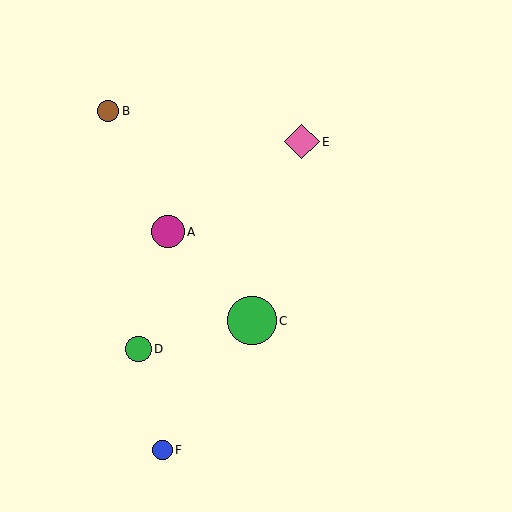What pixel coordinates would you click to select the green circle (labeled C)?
Click at (252, 321) to select the green circle C.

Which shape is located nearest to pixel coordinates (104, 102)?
The brown circle (labeled B) at (108, 111) is nearest to that location.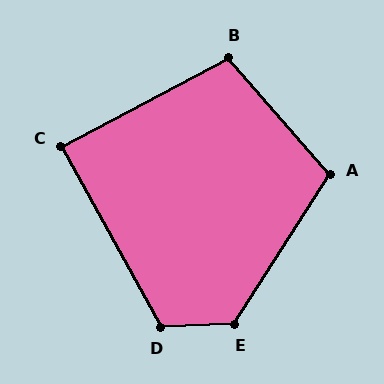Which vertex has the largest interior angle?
E, at approximately 125 degrees.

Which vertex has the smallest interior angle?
C, at approximately 89 degrees.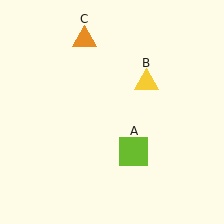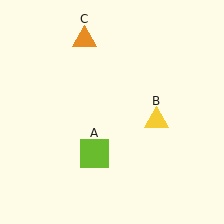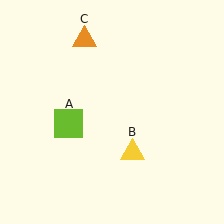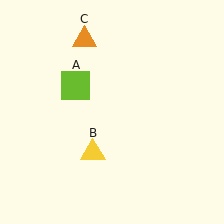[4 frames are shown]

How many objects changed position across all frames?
2 objects changed position: lime square (object A), yellow triangle (object B).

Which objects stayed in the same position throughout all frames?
Orange triangle (object C) remained stationary.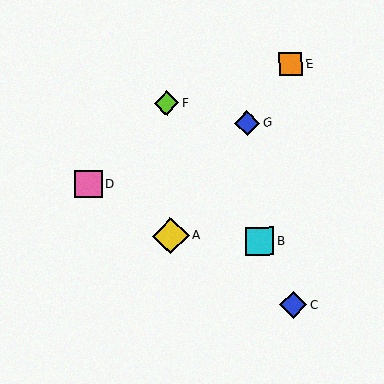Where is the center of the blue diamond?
The center of the blue diamond is at (247, 123).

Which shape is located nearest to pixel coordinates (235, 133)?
The blue diamond (labeled G) at (247, 123) is nearest to that location.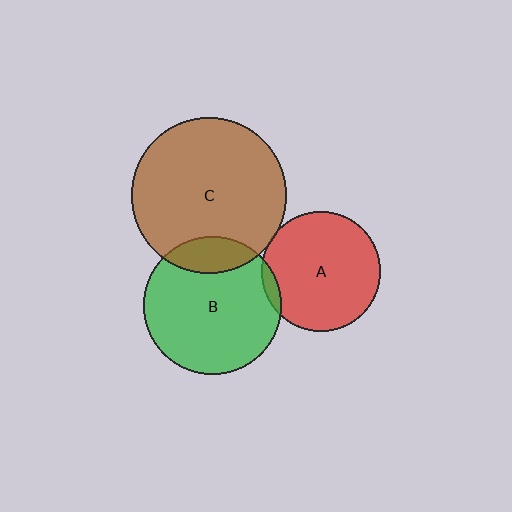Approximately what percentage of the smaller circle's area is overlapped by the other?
Approximately 5%.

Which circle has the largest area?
Circle C (brown).